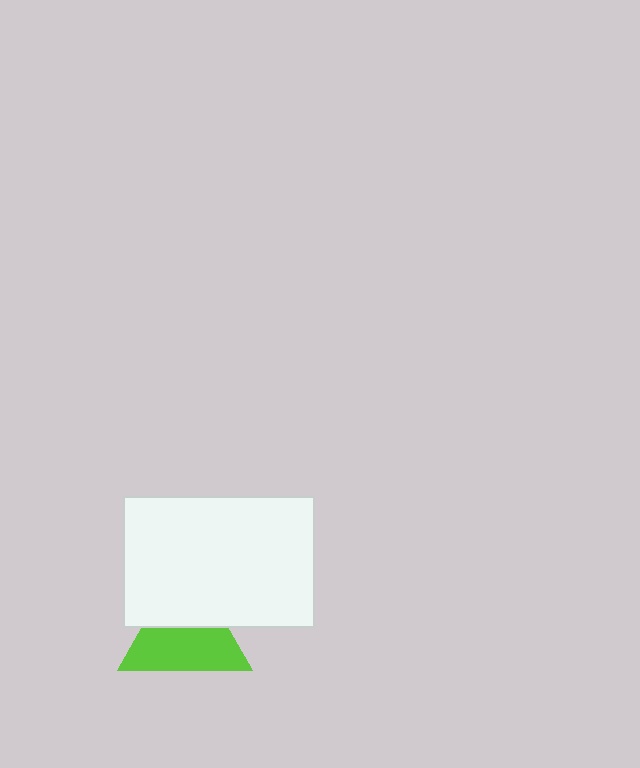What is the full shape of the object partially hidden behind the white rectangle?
The partially hidden object is a lime triangle.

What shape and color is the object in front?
The object in front is a white rectangle.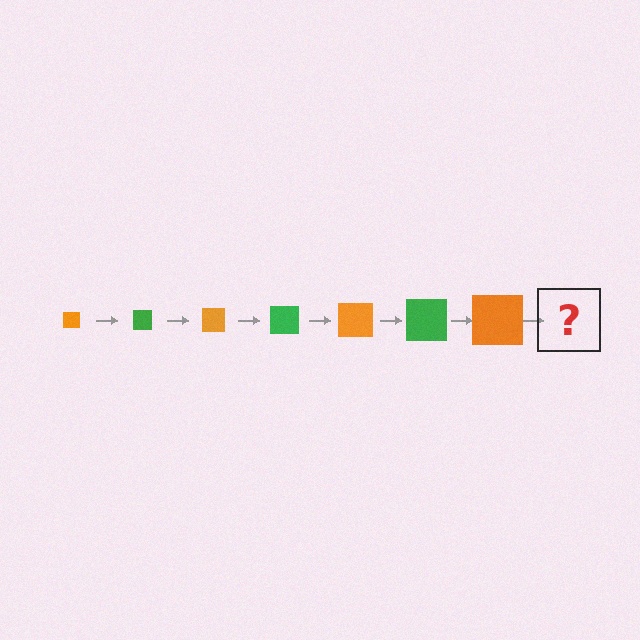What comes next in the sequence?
The next element should be a green square, larger than the previous one.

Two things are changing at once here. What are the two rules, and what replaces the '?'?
The two rules are that the square grows larger each step and the color cycles through orange and green. The '?' should be a green square, larger than the previous one.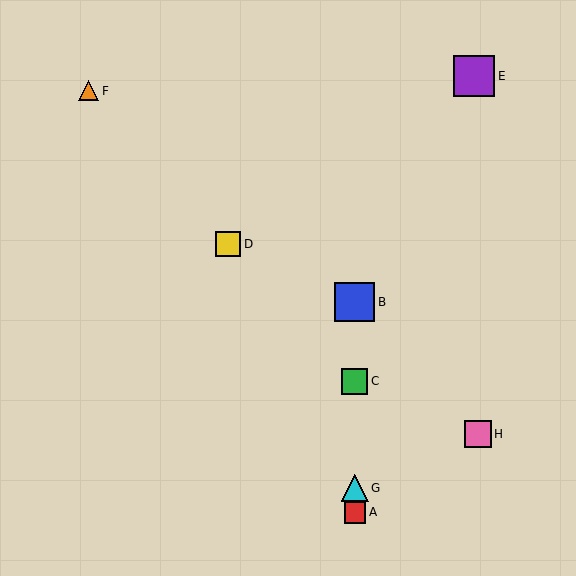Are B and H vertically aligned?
No, B is at x≈355 and H is at x≈478.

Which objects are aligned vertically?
Objects A, B, C, G are aligned vertically.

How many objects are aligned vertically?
4 objects (A, B, C, G) are aligned vertically.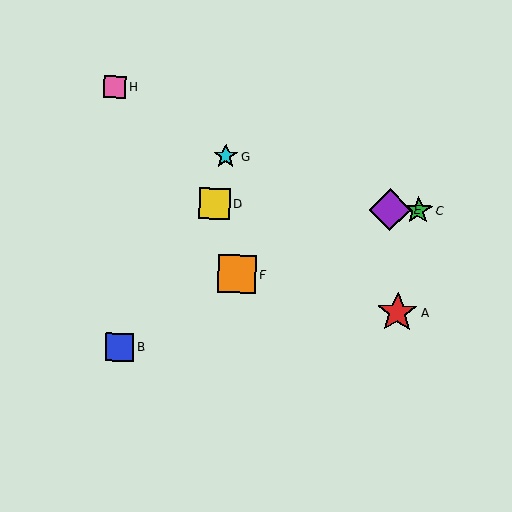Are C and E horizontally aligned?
Yes, both are at y≈210.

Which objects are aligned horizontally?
Objects C, D, E are aligned horizontally.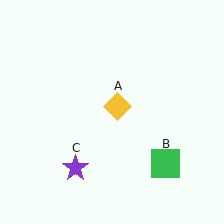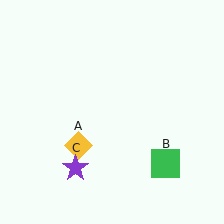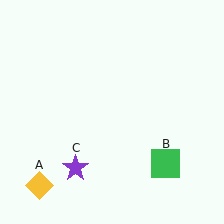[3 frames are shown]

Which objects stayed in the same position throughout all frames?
Green square (object B) and purple star (object C) remained stationary.